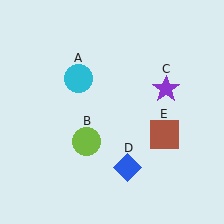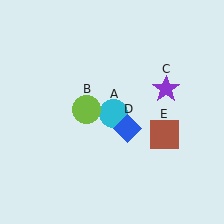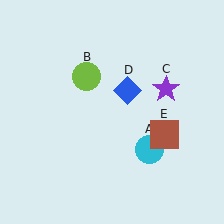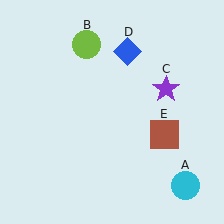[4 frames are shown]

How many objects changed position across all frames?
3 objects changed position: cyan circle (object A), lime circle (object B), blue diamond (object D).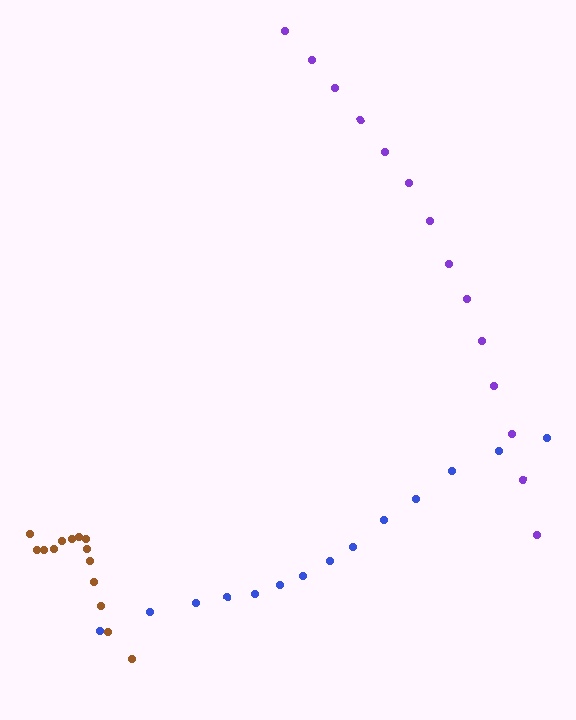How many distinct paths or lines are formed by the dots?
There are 3 distinct paths.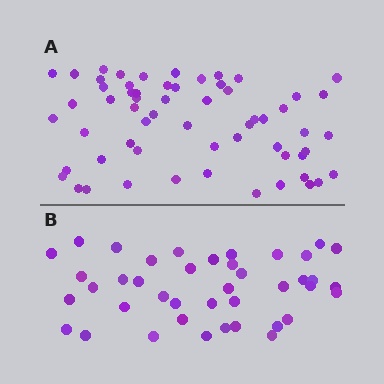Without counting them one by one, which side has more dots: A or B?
Region A (the top region) has more dots.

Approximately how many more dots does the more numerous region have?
Region A has approximately 20 more dots than region B.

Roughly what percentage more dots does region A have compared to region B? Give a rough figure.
About 45% more.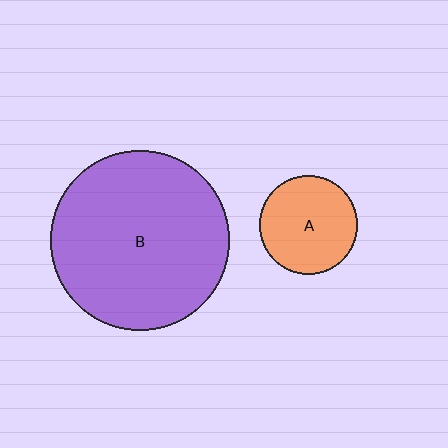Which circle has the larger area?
Circle B (purple).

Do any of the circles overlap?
No, none of the circles overlap.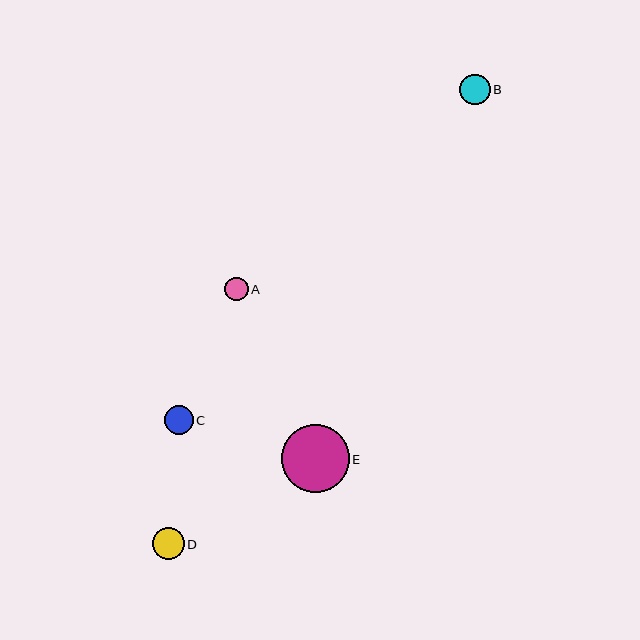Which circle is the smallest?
Circle A is the smallest with a size of approximately 23 pixels.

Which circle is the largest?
Circle E is the largest with a size of approximately 68 pixels.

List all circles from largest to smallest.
From largest to smallest: E, D, B, C, A.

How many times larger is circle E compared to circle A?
Circle E is approximately 2.9 times the size of circle A.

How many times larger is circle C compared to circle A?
Circle C is approximately 1.2 times the size of circle A.